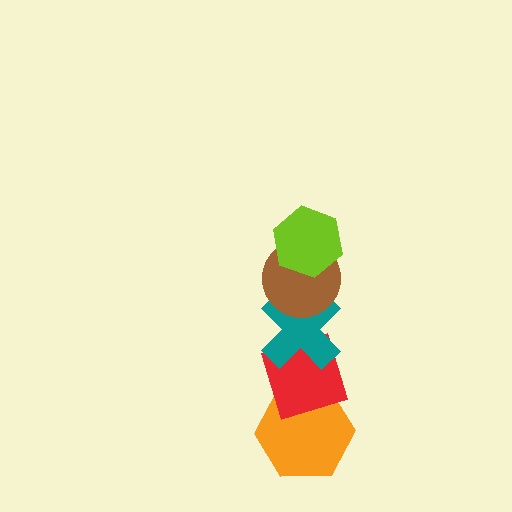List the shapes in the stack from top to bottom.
From top to bottom: the lime hexagon, the brown circle, the teal cross, the red diamond, the orange hexagon.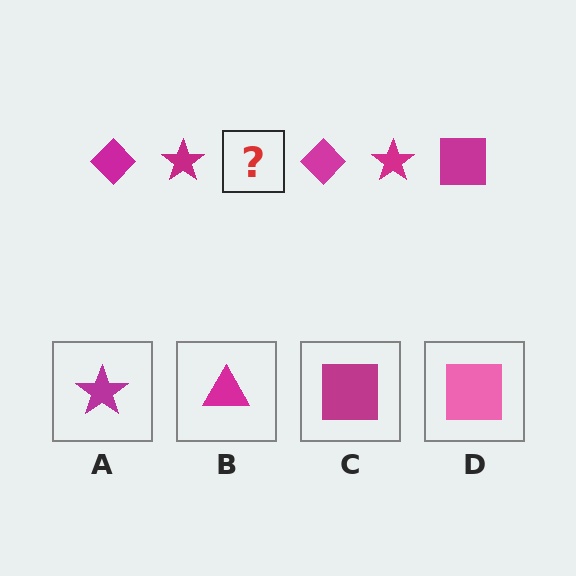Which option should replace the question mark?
Option C.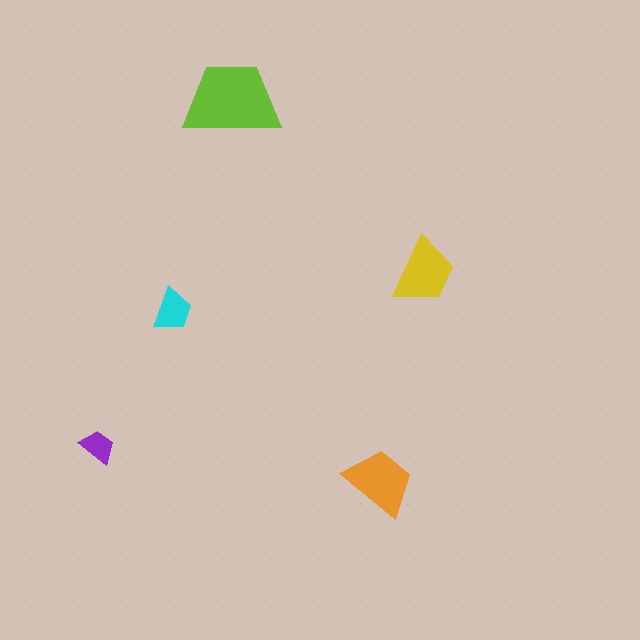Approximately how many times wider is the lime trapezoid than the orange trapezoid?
About 1.5 times wider.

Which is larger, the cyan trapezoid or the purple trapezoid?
The cyan one.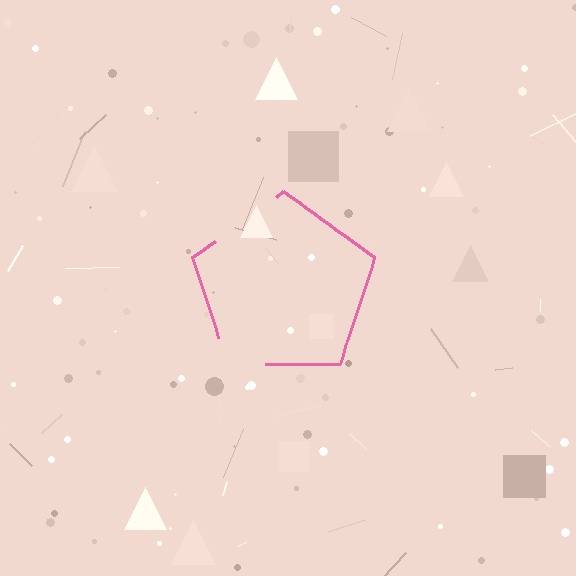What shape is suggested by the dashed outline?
The dashed outline suggests a pentagon.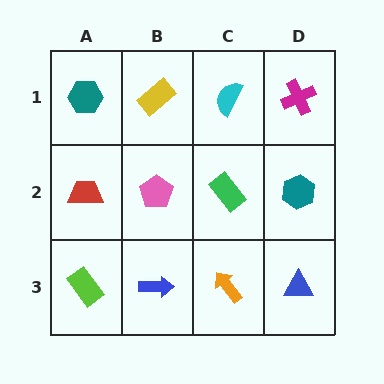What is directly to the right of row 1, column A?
A yellow rectangle.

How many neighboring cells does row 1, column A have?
2.